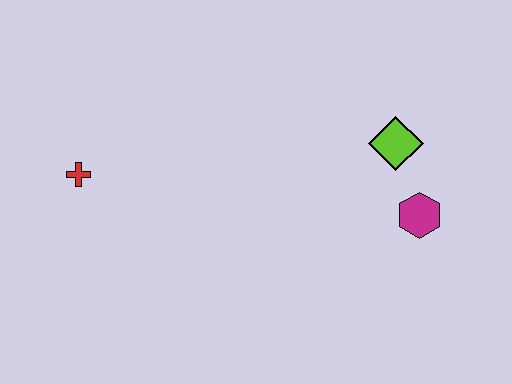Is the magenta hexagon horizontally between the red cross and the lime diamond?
No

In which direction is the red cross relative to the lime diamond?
The red cross is to the left of the lime diamond.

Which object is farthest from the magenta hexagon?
The red cross is farthest from the magenta hexagon.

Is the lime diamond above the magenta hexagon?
Yes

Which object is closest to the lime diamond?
The magenta hexagon is closest to the lime diamond.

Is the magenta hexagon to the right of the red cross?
Yes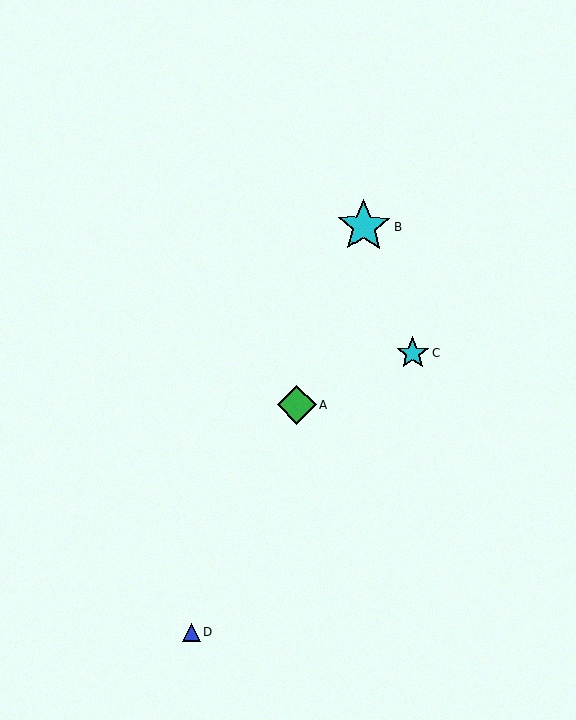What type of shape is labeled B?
Shape B is a cyan star.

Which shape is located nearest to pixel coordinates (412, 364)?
The cyan star (labeled C) at (413, 353) is nearest to that location.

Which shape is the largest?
The cyan star (labeled B) is the largest.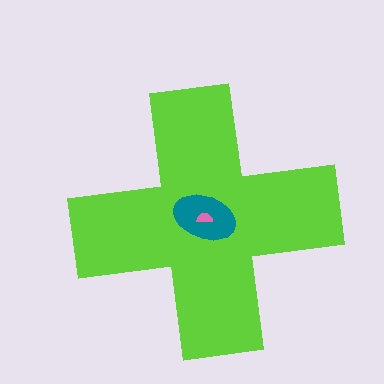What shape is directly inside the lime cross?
The teal ellipse.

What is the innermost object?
The pink semicircle.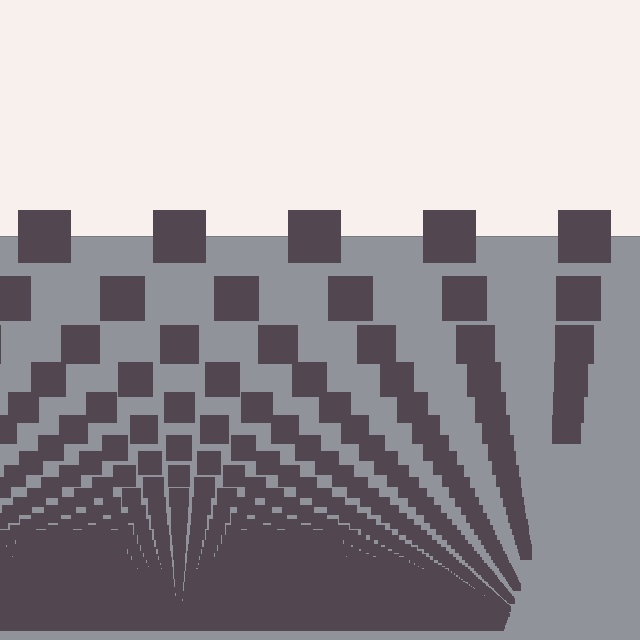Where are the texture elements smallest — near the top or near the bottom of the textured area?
Near the bottom.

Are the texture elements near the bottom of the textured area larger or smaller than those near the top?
Smaller. The gradient is inverted — elements near the bottom are smaller and denser.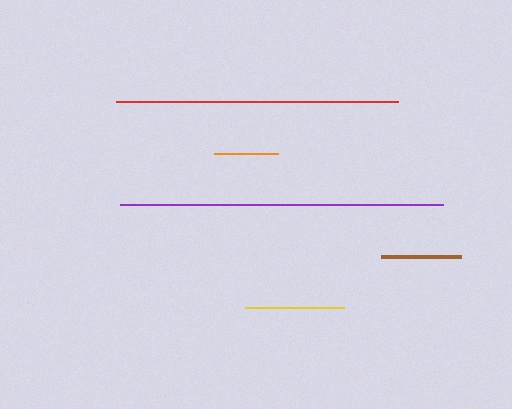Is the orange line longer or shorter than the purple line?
The purple line is longer than the orange line.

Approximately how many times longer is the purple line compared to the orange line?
The purple line is approximately 5.0 times the length of the orange line.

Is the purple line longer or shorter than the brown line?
The purple line is longer than the brown line.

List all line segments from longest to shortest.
From longest to shortest: purple, red, yellow, brown, orange.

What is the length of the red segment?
The red segment is approximately 282 pixels long.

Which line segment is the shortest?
The orange line is the shortest at approximately 64 pixels.